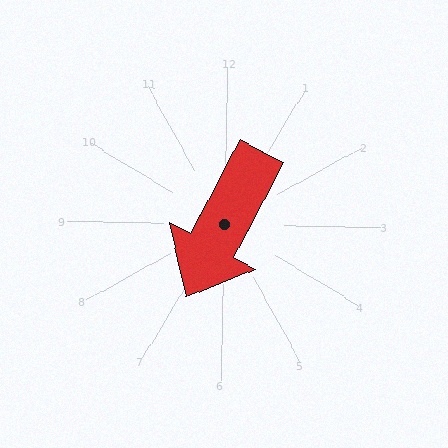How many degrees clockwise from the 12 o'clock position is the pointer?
Approximately 207 degrees.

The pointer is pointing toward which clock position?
Roughly 7 o'clock.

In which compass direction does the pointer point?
Southwest.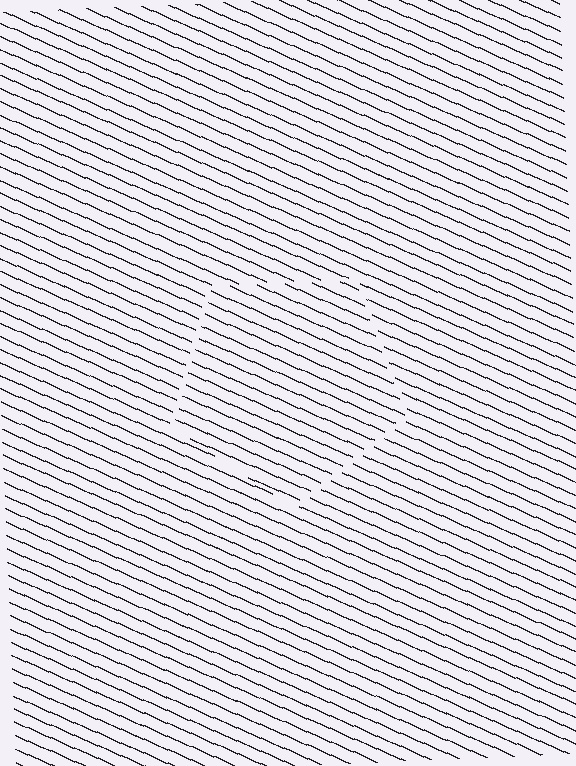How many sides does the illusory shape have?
5 sides — the line-ends trace a pentagon.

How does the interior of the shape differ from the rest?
The interior of the shape contains the same grating, shifted by half a period — the contour is defined by the phase discontinuity where line-ends from the inner and outer gratings abut.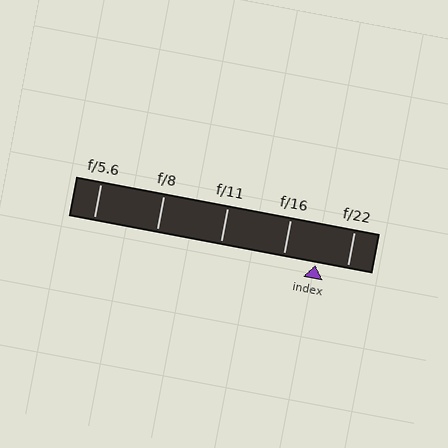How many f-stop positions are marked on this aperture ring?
There are 5 f-stop positions marked.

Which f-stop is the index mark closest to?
The index mark is closest to f/22.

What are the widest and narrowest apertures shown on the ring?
The widest aperture shown is f/5.6 and the narrowest is f/22.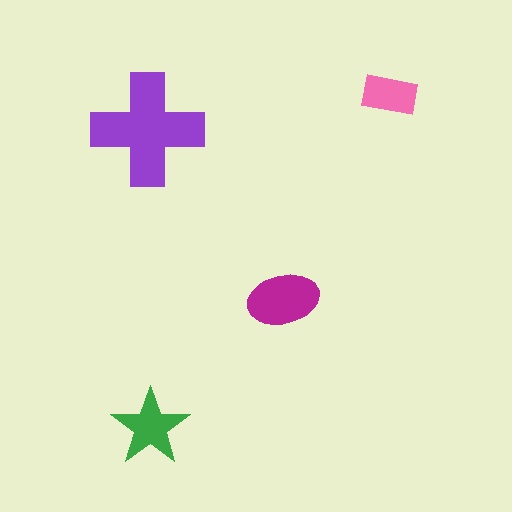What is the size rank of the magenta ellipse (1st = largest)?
2nd.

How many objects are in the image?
There are 4 objects in the image.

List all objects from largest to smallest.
The purple cross, the magenta ellipse, the green star, the pink rectangle.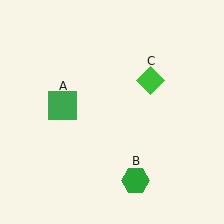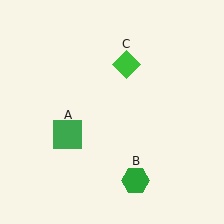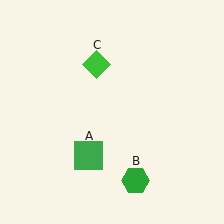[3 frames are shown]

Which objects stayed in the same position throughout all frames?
Green hexagon (object B) remained stationary.